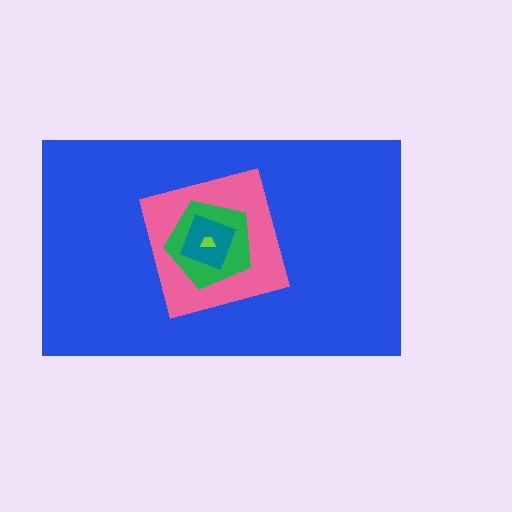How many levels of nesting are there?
5.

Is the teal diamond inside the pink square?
Yes.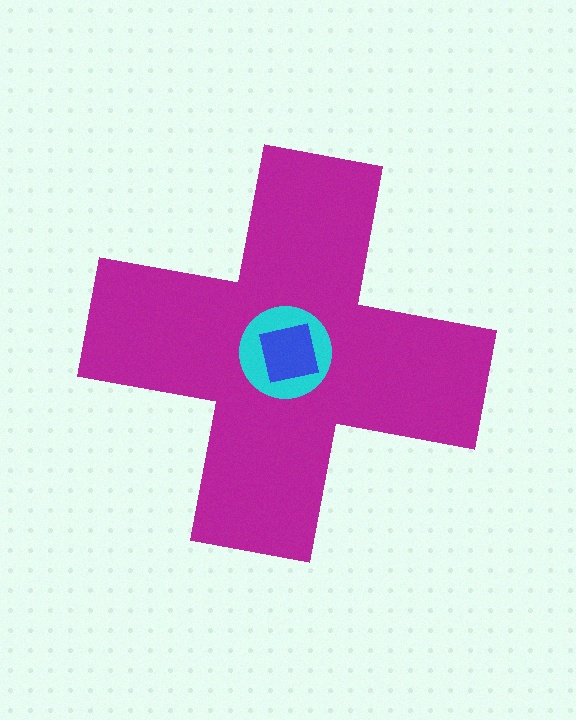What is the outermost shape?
The magenta cross.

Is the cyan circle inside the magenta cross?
Yes.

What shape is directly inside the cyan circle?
The blue square.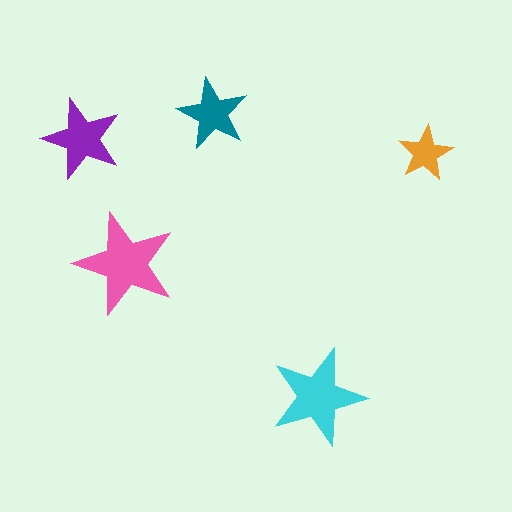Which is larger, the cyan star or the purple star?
The cyan one.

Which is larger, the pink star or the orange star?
The pink one.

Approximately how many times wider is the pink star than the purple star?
About 1.5 times wider.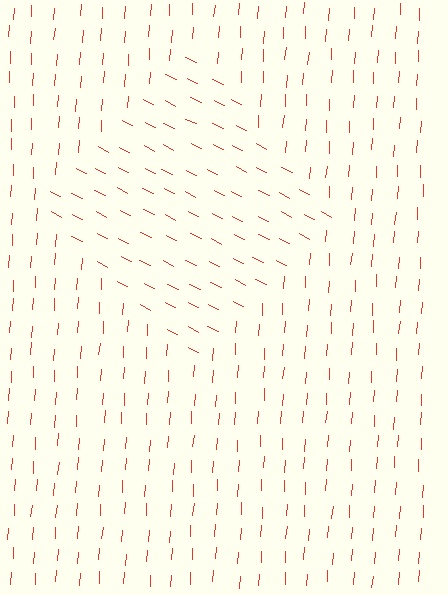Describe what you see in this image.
The image is filled with small red line segments. A diamond region in the image has lines oriented differently from the surrounding lines, creating a visible texture boundary.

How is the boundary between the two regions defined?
The boundary is defined purely by a change in line orientation (approximately 67 degrees difference). All lines are the same color and thickness.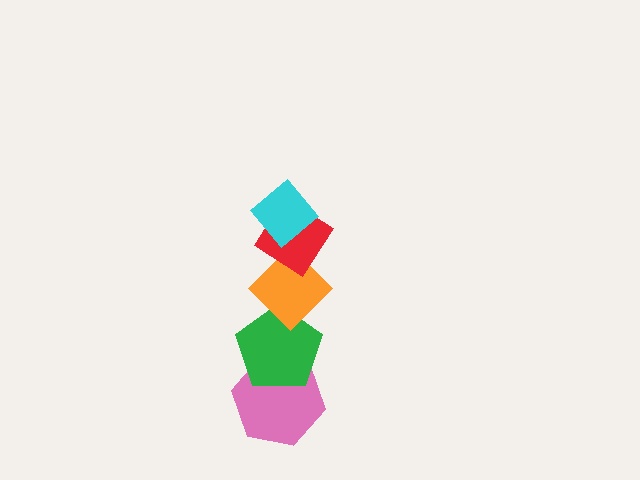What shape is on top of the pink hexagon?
The green pentagon is on top of the pink hexagon.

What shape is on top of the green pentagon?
The orange diamond is on top of the green pentagon.